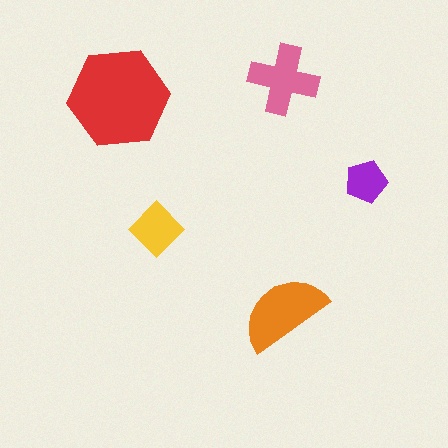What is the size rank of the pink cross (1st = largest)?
3rd.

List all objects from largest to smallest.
The red hexagon, the orange semicircle, the pink cross, the yellow diamond, the purple pentagon.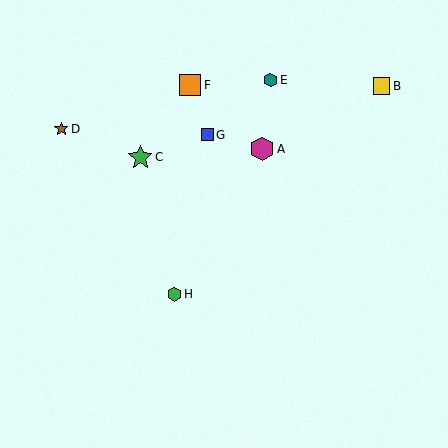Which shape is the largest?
The green star (labeled C) is the largest.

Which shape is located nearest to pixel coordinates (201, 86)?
The orange square (labeled F) at (190, 85) is nearest to that location.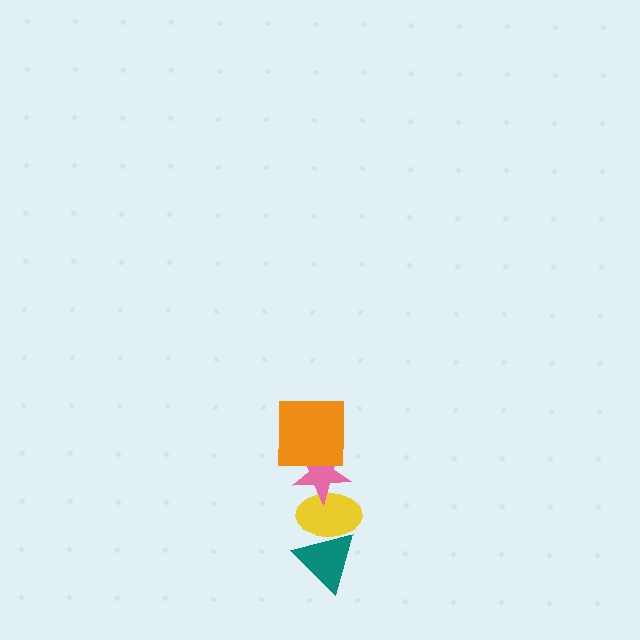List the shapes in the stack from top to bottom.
From top to bottom: the orange square, the pink star, the yellow ellipse, the teal triangle.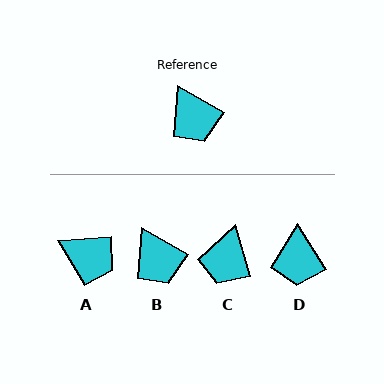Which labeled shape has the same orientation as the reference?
B.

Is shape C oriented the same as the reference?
No, it is off by about 44 degrees.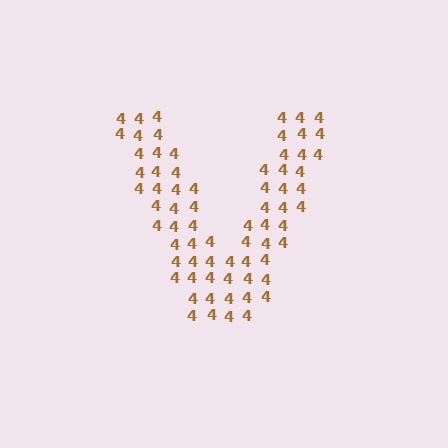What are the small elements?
The small elements are digit 4's.